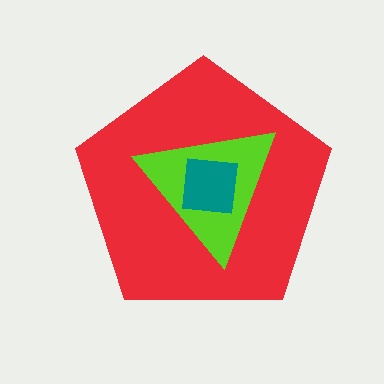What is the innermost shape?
The teal square.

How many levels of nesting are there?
3.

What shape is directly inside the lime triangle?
The teal square.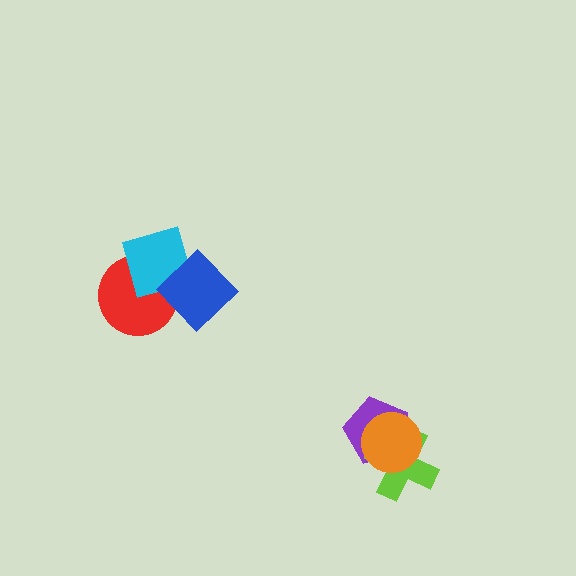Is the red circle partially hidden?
Yes, it is partially covered by another shape.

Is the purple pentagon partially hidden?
Yes, it is partially covered by another shape.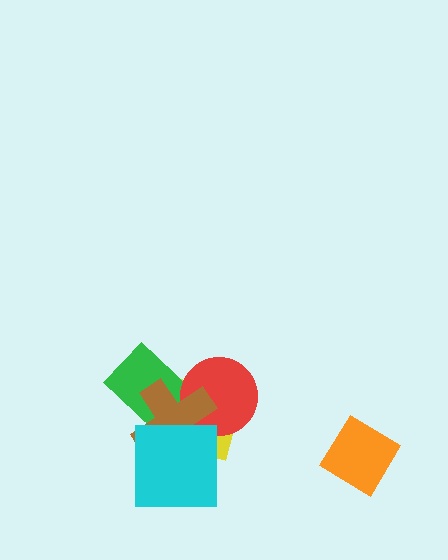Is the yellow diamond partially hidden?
Yes, it is partially covered by another shape.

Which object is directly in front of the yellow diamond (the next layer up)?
The green rectangle is directly in front of the yellow diamond.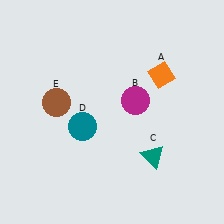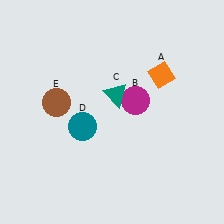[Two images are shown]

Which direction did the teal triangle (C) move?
The teal triangle (C) moved up.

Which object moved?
The teal triangle (C) moved up.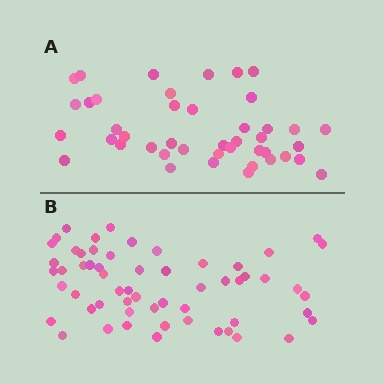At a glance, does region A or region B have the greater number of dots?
Region B (the bottom region) has more dots.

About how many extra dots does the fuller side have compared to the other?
Region B has approximately 15 more dots than region A.